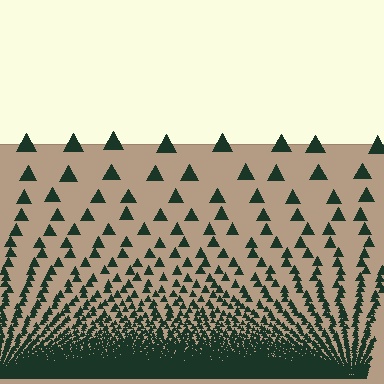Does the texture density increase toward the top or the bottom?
Density increases toward the bottom.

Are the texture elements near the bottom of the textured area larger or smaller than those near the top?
Smaller. The gradient is inverted — elements near the bottom are smaller and denser.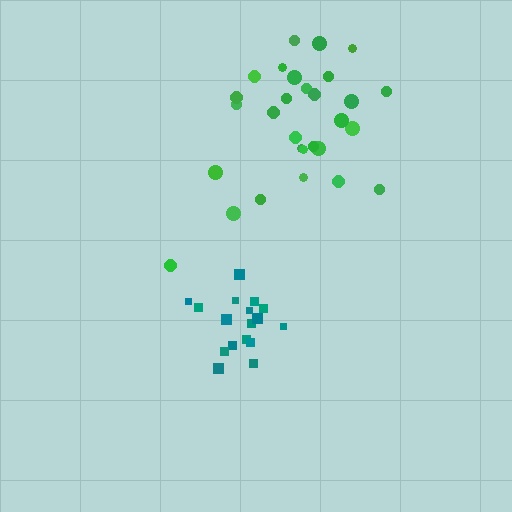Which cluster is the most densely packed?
Teal.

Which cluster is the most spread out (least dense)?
Green.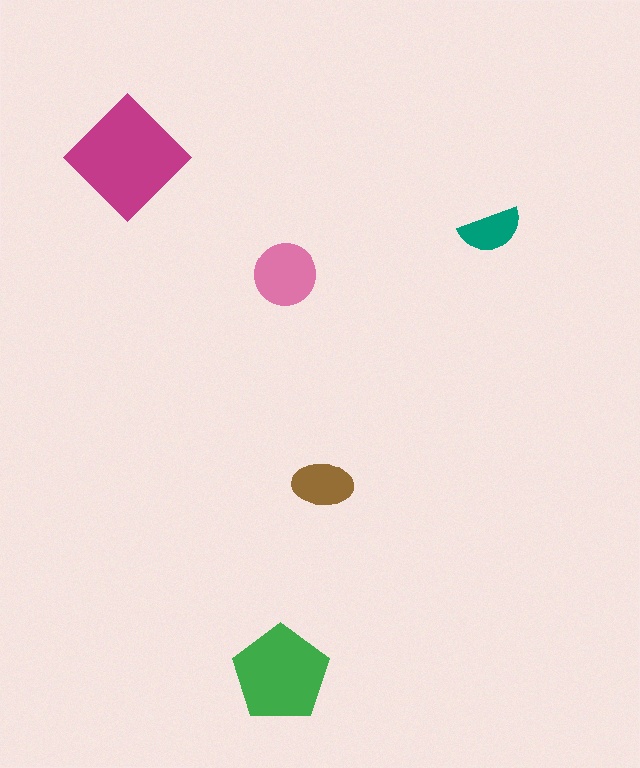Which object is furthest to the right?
The teal semicircle is rightmost.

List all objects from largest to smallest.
The magenta diamond, the green pentagon, the pink circle, the brown ellipse, the teal semicircle.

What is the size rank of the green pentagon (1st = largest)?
2nd.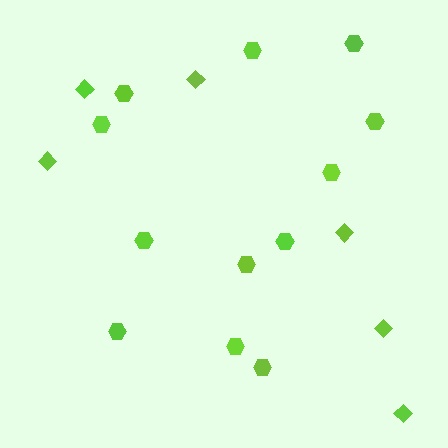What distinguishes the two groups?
There are 2 groups: one group of diamonds (6) and one group of hexagons (12).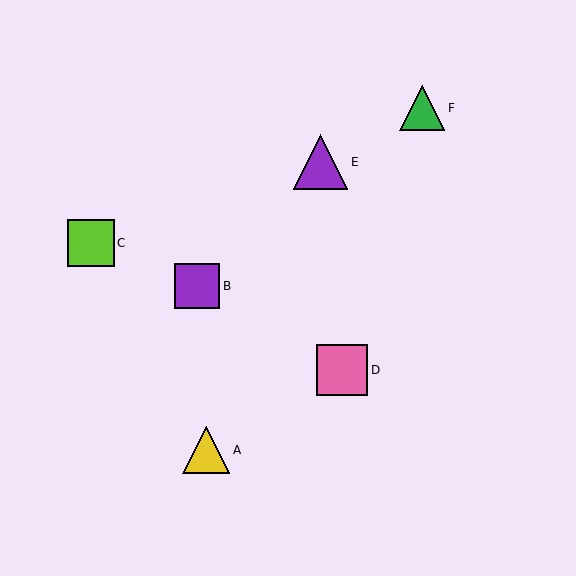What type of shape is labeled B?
Shape B is a purple square.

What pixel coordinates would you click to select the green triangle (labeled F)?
Click at (422, 108) to select the green triangle F.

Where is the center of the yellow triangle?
The center of the yellow triangle is at (206, 450).